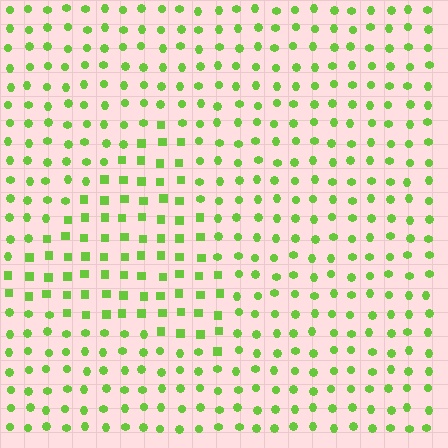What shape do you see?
I see a triangle.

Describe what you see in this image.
The image is filled with small lime elements arranged in a uniform grid. A triangle-shaped region contains squares, while the surrounding area contains circles. The boundary is defined purely by the change in element shape.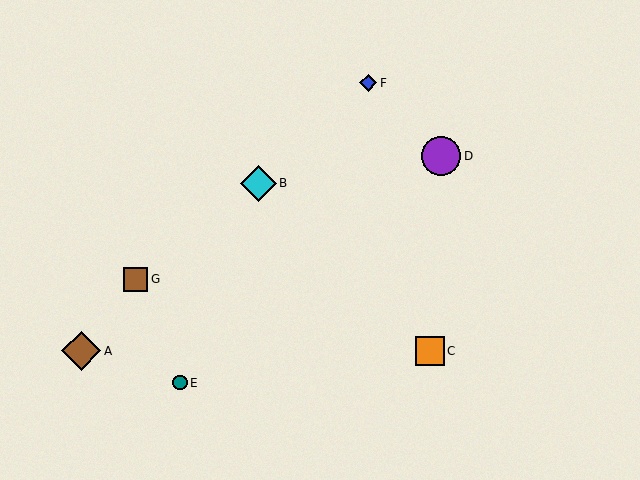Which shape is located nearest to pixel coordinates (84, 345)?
The brown diamond (labeled A) at (81, 351) is nearest to that location.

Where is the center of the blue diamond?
The center of the blue diamond is at (368, 83).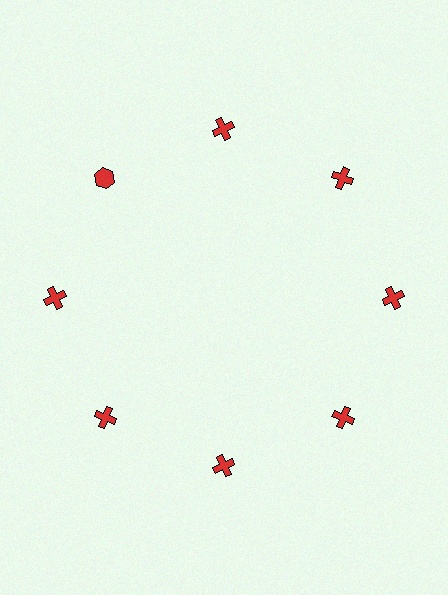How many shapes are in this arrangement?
There are 8 shapes arranged in a ring pattern.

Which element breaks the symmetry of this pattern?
The red hexagon at roughly the 10 o'clock position breaks the symmetry. All other shapes are red crosses.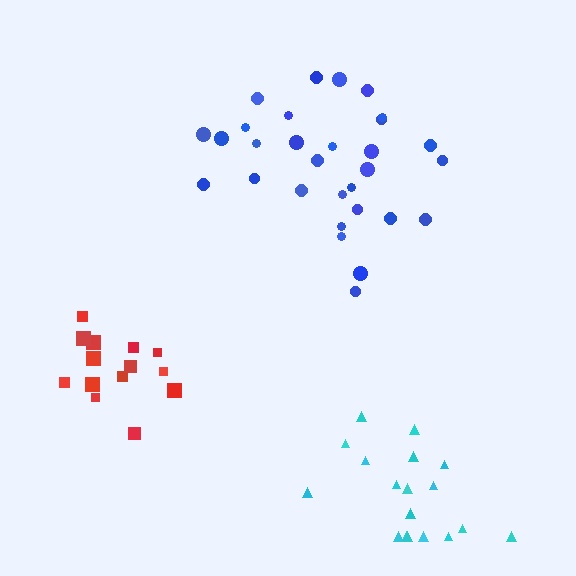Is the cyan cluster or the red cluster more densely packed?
Red.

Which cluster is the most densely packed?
Red.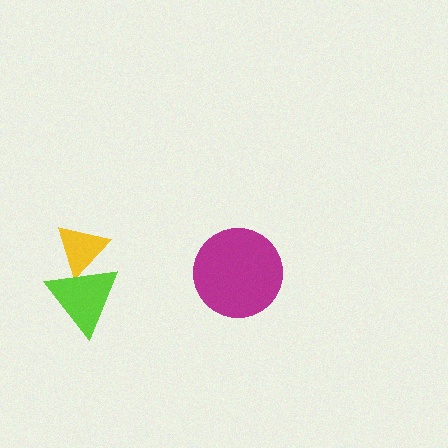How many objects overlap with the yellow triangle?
1 object overlaps with the yellow triangle.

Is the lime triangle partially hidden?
No, no other shape covers it.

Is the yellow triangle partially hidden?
Yes, it is partially covered by another shape.